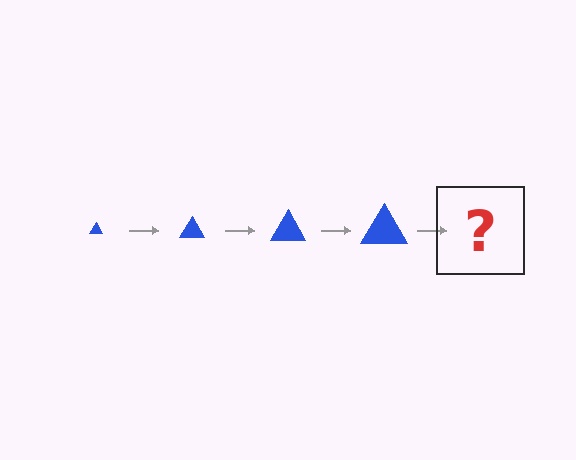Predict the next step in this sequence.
The next step is a blue triangle, larger than the previous one.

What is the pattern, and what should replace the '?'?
The pattern is that the triangle gets progressively larger each step. The '?' should be a blue triangle, larger than the previous one.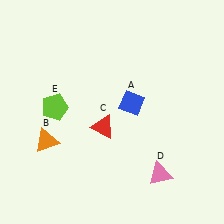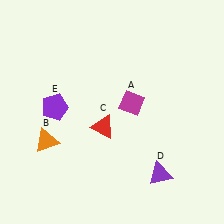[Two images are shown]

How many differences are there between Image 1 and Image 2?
There are 3 differences between the two images.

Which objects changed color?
A changed from blue to magenta. D changed from pink to purple. E changed from lime to purple.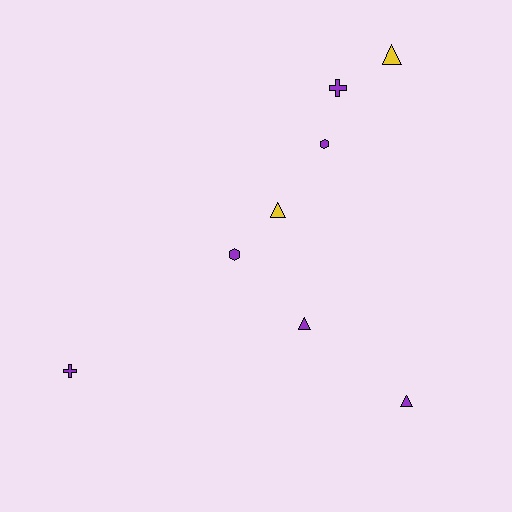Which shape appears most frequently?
Triangle, with 4 objects.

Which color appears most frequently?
Purple, with 6 objects.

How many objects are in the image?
There are 8 objects.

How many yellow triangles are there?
There are 2 yellow triangles.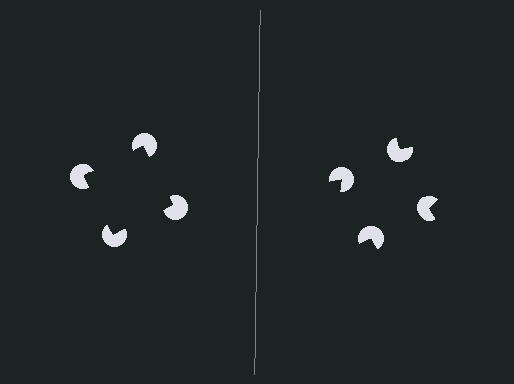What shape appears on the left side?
An illusory square.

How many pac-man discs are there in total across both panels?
8 — 4 on each side.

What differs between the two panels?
The pac-man discs are positioned identically on both sides; only the wedge orientations differ. On the left they align to a square; on the right they are misaligned.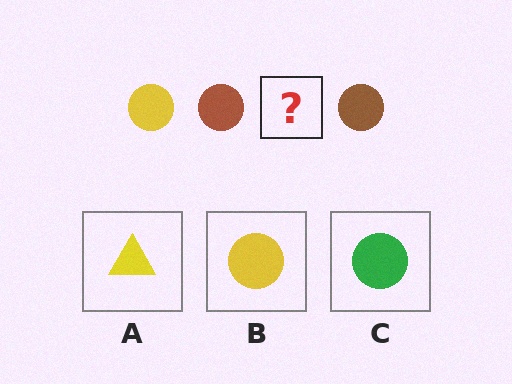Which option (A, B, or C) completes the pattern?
B.